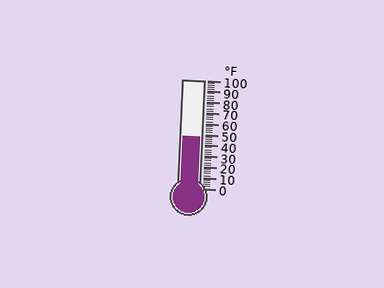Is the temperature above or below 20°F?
The temperature is above 20°F.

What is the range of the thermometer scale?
The thermometer scale ranges from 0°F to 100°F.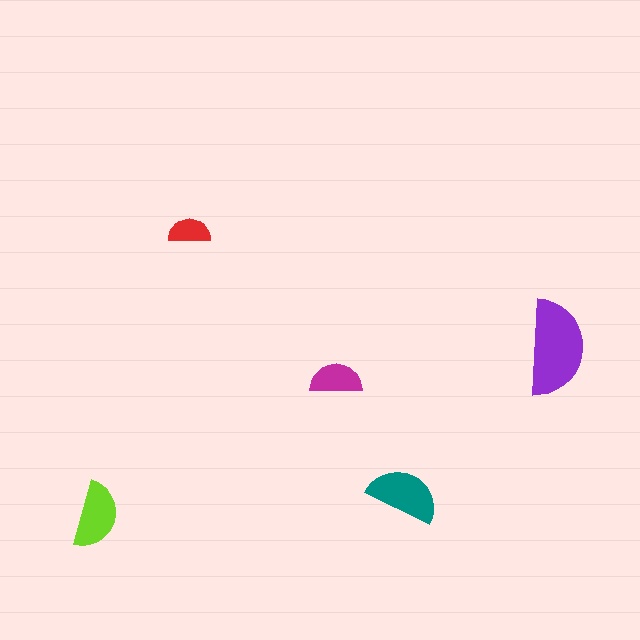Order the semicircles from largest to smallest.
the purple one, the teal one, the lime one, the magenta one, the red one.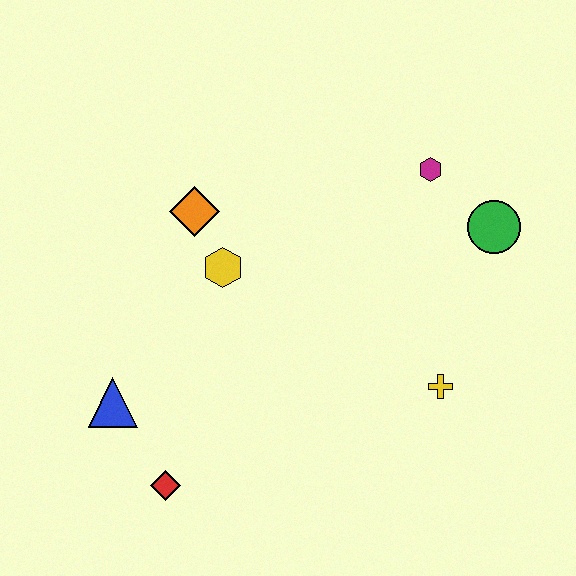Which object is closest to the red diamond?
The blue triangle is closest to the red diamond.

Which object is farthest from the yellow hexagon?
The green circle is farthest from the yellow hexagon.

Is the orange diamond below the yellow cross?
No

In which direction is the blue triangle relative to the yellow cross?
The blue triangle is to the left of the yellow cross.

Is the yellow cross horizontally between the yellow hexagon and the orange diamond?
No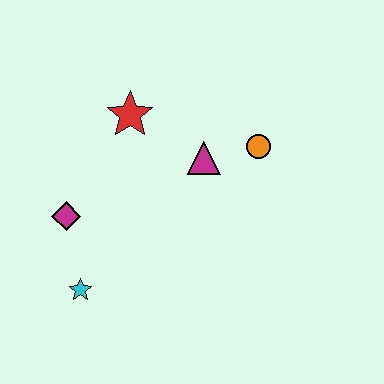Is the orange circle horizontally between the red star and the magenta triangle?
No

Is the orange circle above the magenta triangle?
Yes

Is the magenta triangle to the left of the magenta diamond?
No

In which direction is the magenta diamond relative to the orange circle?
The magenta diamond is to the left of the orange circle.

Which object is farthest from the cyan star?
The orange circle is farthest from the cyan star.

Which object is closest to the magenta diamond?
The cyan star is closest to the magenta diamond.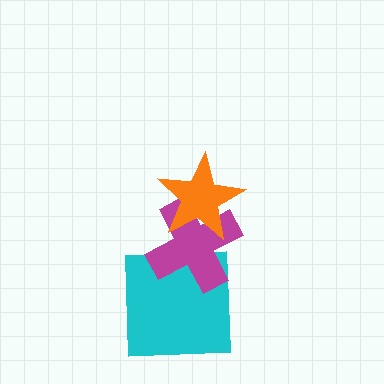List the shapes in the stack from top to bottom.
From top to bottom: the orange star, the magenta cross, the cyan square.